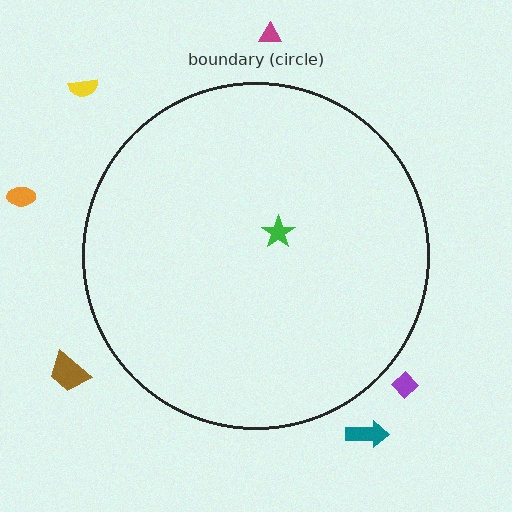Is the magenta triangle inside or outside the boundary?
Outside.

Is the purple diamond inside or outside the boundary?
Outside.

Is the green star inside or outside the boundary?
Inside.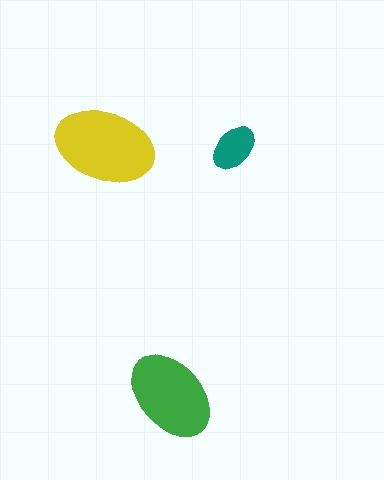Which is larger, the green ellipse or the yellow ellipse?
The yellow one.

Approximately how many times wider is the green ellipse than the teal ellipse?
About 2 times wider.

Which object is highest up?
The yellow ellipse is topmost.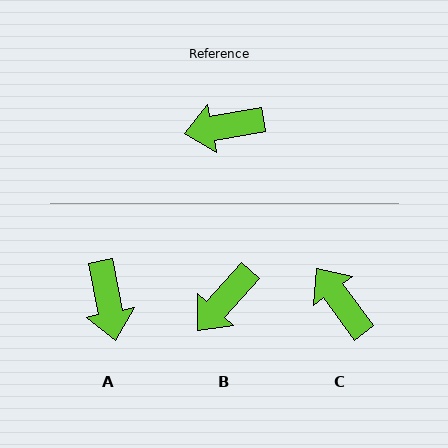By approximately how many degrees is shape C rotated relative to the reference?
Approximately 64 degrees clockwise.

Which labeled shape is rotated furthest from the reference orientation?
A, about 91 degrees away.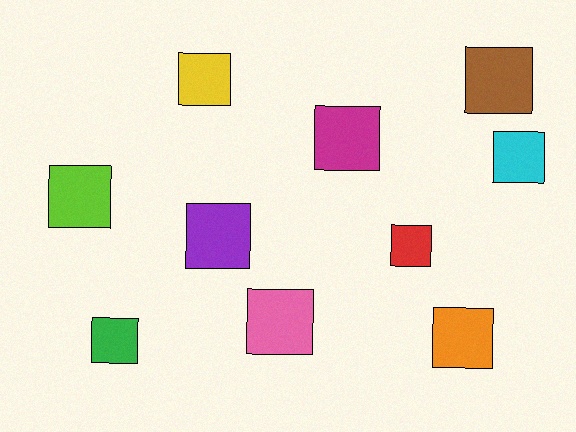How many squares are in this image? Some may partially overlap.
There are 10 squares.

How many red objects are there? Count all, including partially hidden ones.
There is 1 red object.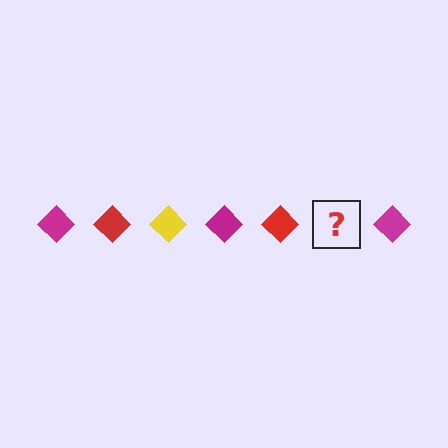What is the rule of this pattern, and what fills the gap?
The rule is that the pattern cycles through magenta, red, yellow diamonds. The gap should be filled with a yellow diamond.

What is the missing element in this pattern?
The missing element is a yellow diamond.